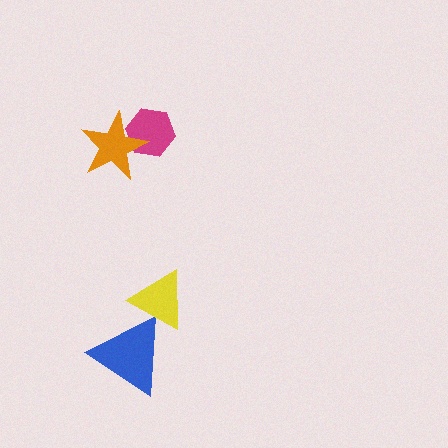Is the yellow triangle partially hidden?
No, no other shape covers it.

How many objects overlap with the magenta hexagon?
1 object overlaps with the magenta hexagon.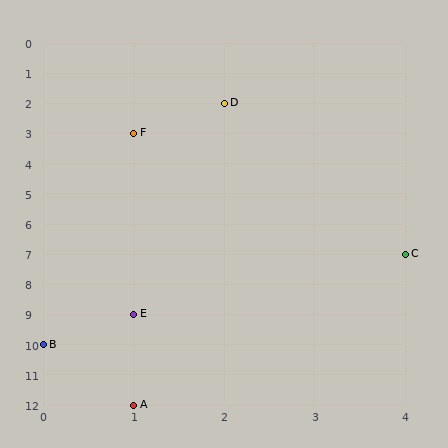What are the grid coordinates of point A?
Point A is at grid coordinates (1, 12).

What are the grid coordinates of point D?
Point D is at grid coordinates (2, 2).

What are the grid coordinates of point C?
Point C is at grid coordinates (4, 7).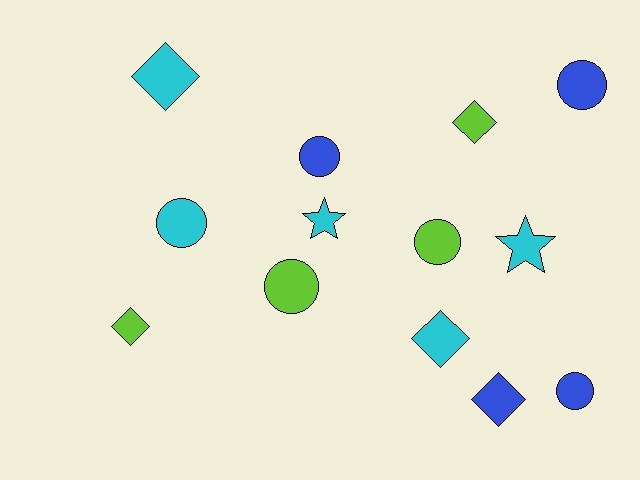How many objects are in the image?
There are 13 objects.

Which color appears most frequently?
Cyan, with 5 objects.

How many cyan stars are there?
There are 2 cyan stars.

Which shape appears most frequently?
Circle, with 6 objects.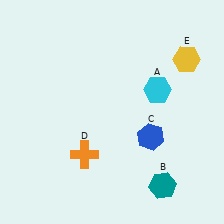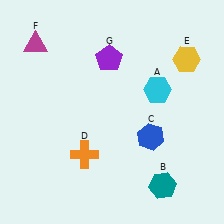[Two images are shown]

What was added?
A magenta triangle (F), a purple pentagon (G) were added in Image 2.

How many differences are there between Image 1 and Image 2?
There are 2 differences between the two images.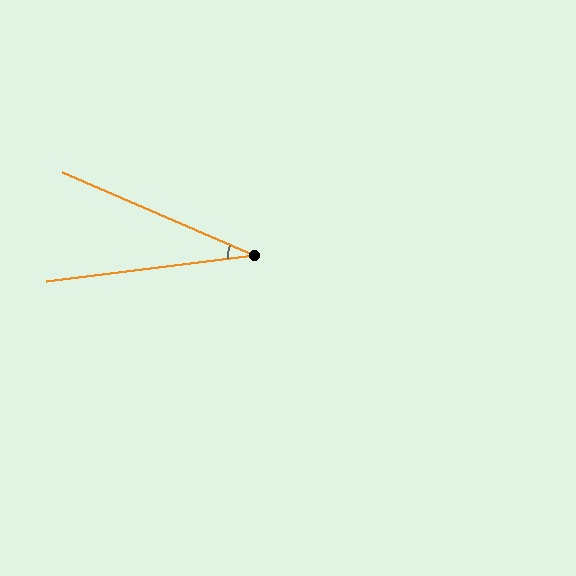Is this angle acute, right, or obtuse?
It is acute.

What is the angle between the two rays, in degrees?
Approximately 31 degrees.